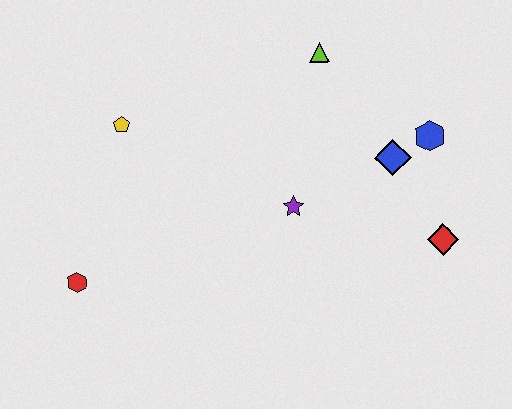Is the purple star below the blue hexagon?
Yes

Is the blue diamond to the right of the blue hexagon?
No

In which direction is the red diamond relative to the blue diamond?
The red diamond is below the blue diamond.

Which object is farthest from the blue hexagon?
The red hexagon is farthest from the blue hexagon.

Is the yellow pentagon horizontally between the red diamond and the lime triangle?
No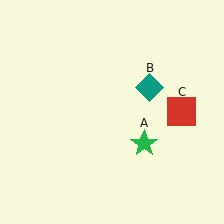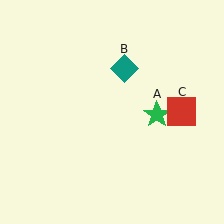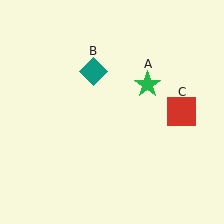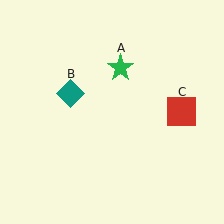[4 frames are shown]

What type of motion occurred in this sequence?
The green star (object A), teal diamond (object B) rotated counterclockwise around the center of the scene.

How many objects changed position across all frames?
2 objects changed position: green star (object A), teal diamond (object B).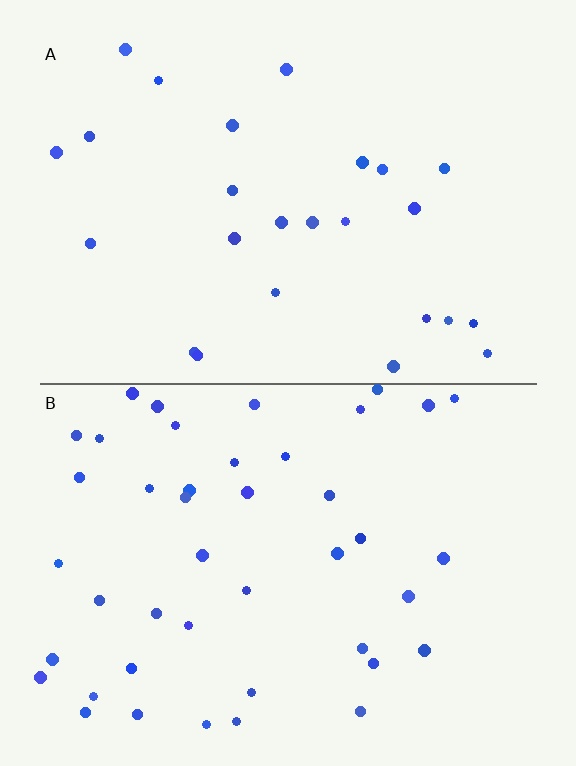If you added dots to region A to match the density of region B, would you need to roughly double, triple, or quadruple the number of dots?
Approximately double.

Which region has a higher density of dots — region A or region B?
B (the bottom).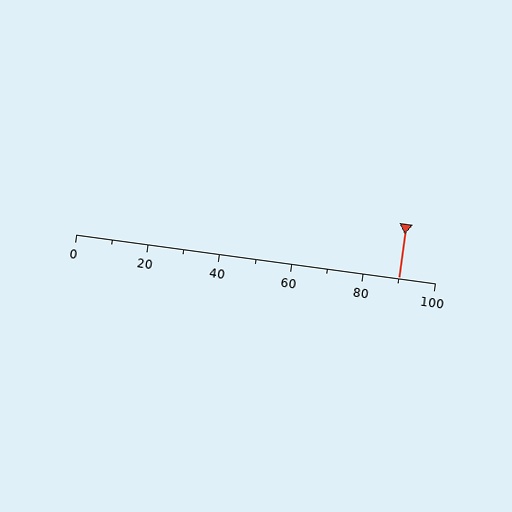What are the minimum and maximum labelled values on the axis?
The axis runs from 0 to 100.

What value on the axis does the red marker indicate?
The marker indicates approximately 90.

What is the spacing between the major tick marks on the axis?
The major ticks are spaced 20 apart.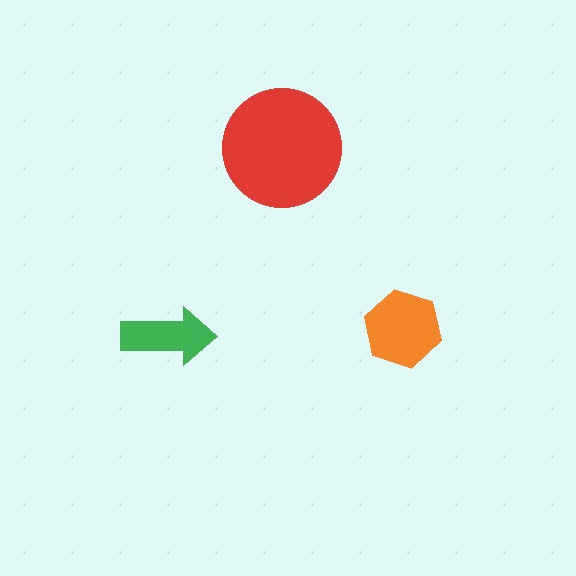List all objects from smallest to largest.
The green arrow, the orange hexagon, the red circle.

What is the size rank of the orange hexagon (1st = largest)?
2nd.